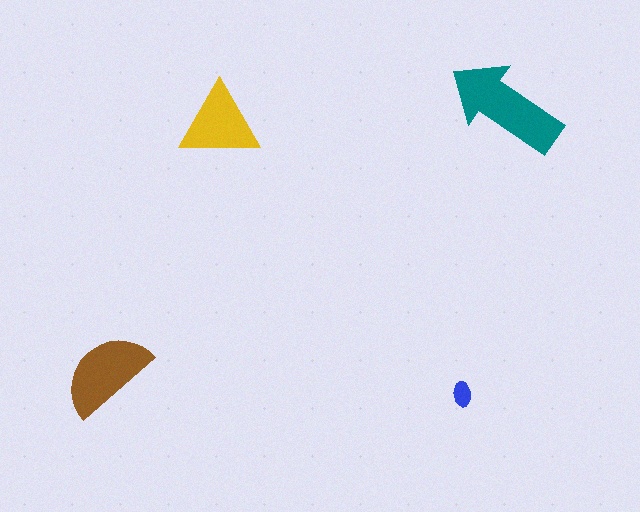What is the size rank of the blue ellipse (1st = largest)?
4th.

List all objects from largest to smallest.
The teal arrow, the brown semicircle, the yellow triangle, the blue ellipse.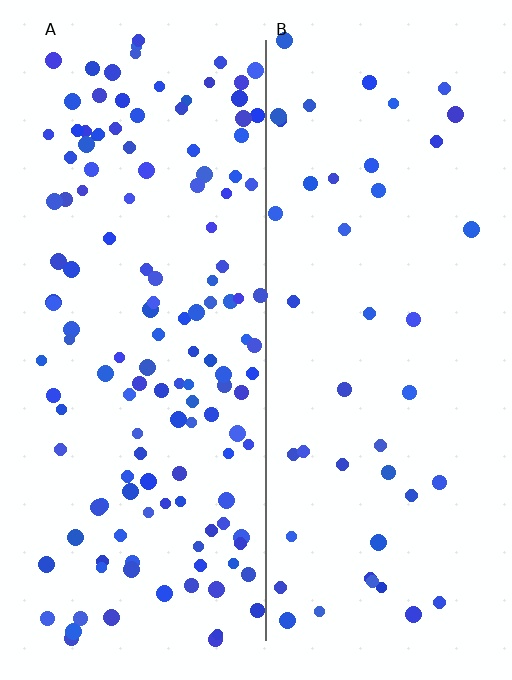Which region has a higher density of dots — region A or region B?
A (the left).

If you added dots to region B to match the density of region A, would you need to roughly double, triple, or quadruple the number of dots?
Approximately triple.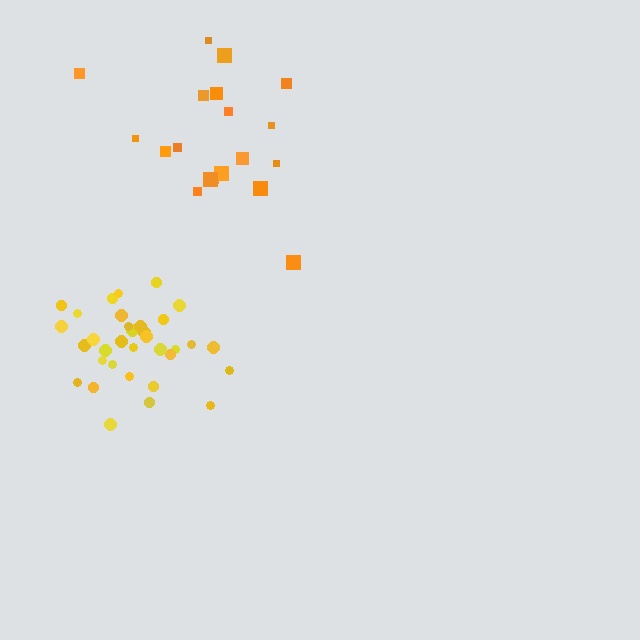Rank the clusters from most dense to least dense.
yellow, orange.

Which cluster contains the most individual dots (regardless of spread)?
Yellow (34).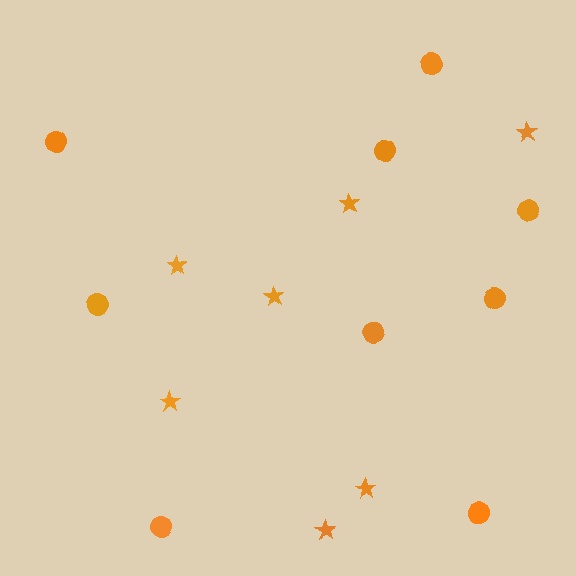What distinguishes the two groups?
There are 2 groups: one group of stars (7) and one group of circles (9).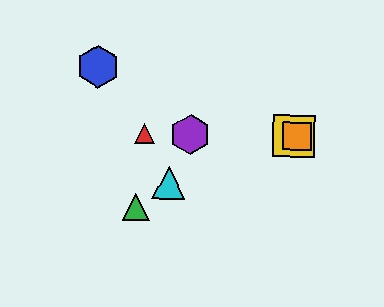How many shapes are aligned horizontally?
4 shapes (the red triangle, the yellow square, the purple hexagon, the orange square) are aligned horizontally.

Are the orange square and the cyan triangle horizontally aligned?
No, the orange square is at y≈136 and the cyan triangle is at y≈183.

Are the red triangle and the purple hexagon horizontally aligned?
Yes, both are at y≈133.